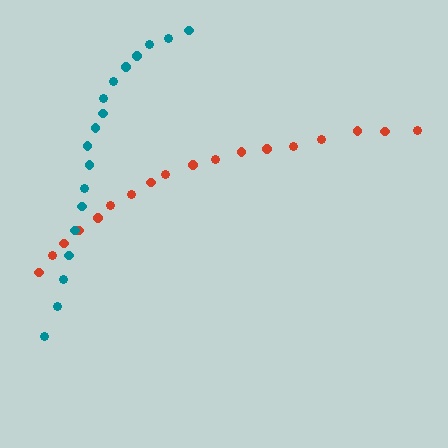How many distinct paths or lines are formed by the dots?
There are 2 distinct paths.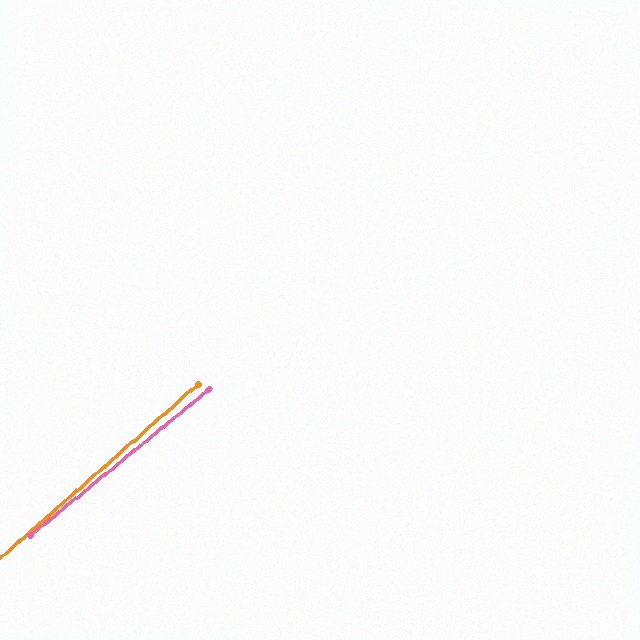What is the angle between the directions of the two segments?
Approximately 2 degrees.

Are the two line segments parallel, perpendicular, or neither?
Parallel — their directions differ by only 1.9°.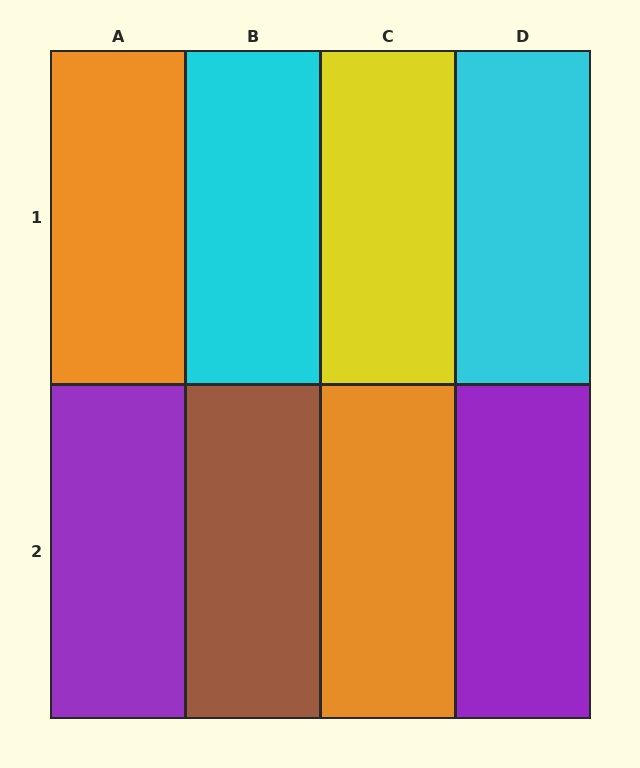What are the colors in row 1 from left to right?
Orange, cyan, yellow, cyan.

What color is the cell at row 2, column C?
Orange.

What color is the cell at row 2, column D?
Purple.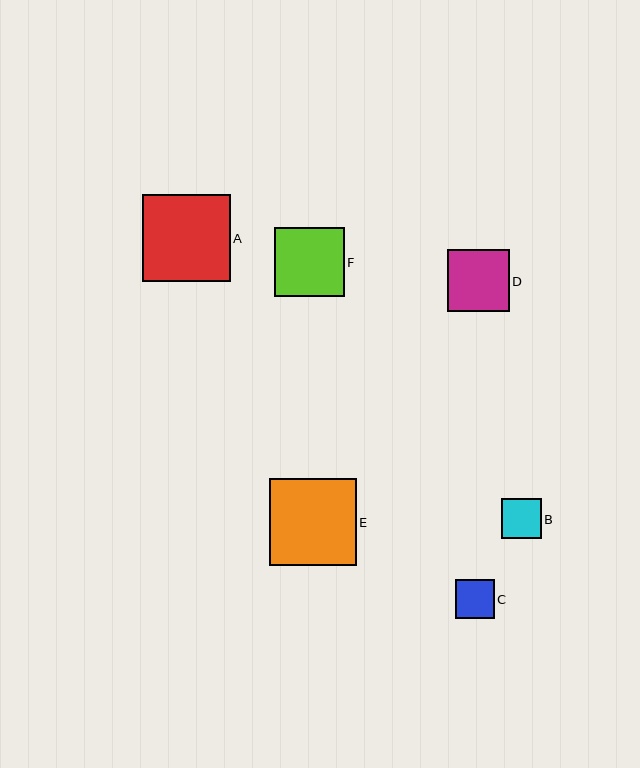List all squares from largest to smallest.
From largest to smallest: A, E, F, D, B, C.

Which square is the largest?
Square A is the largest with a size of approximately 87 pixels.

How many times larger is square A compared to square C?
Square A is approximately 2.2 times the size of square C.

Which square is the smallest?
Square C is the smallest with a size of approximately 39 pixels.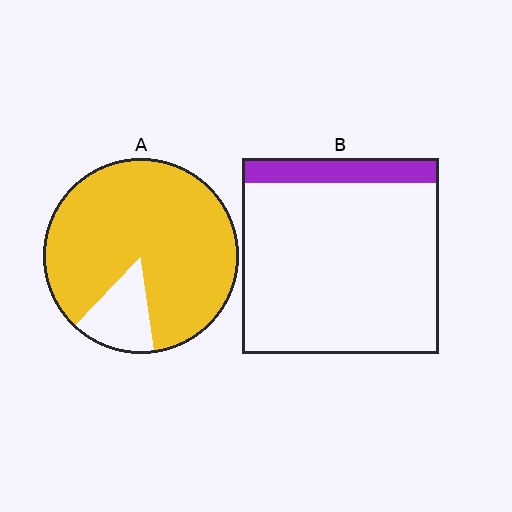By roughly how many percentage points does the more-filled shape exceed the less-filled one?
By roughly 75 percentage points (A over B).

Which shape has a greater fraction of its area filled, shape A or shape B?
Shape A.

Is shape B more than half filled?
No.